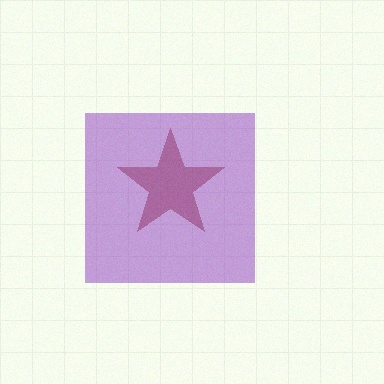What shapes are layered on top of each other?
The layered shapes are: a brown star, a purple square.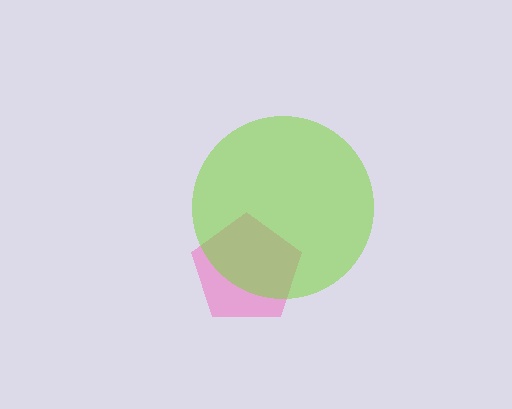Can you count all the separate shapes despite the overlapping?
Yes, there are 2 separate shapes.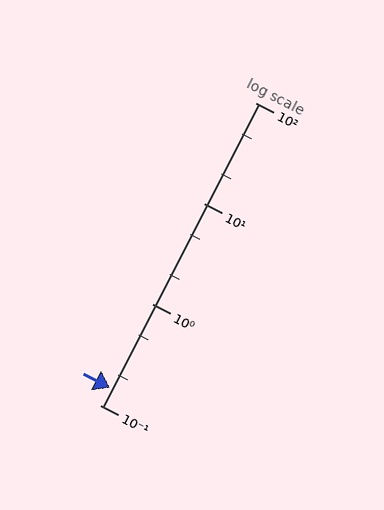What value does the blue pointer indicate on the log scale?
The pointer indicates approximately 0.15.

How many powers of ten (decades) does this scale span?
The scale spans 3 decades, from 0.1 to 100.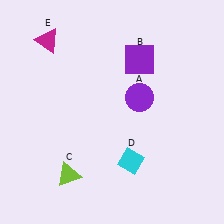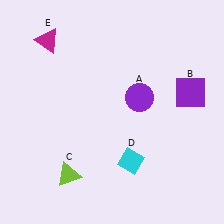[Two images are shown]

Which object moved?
The purple square (B) moved right.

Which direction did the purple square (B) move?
The purple square (B) moved right.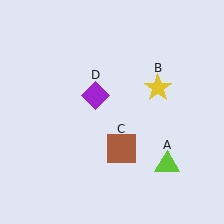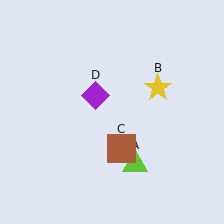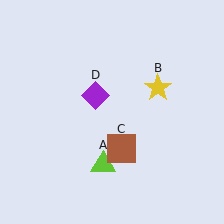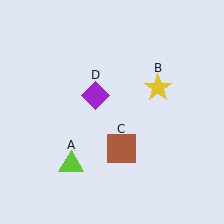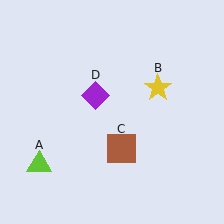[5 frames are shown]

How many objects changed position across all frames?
1 object changed position: lime triangle (object A).